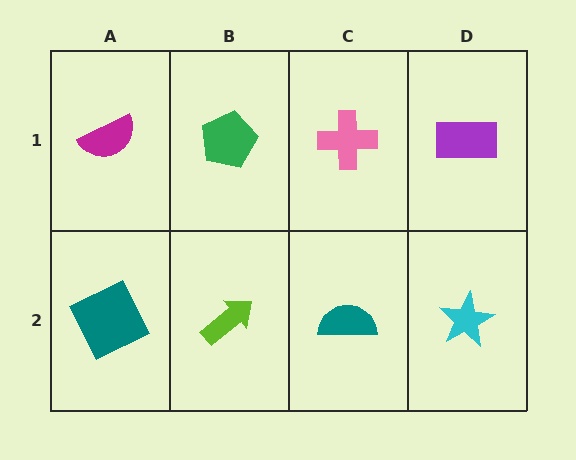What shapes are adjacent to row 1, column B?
A lime arrow (row 2, column B), a magenta semicircle (row 1, column A), a pink cross (row 1, column C).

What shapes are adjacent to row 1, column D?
A cyan star (row 2, column D), a pink cross (row 1, column C).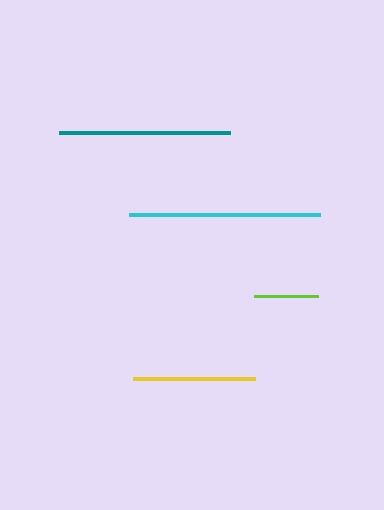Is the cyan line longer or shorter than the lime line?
The cyan line is longer than the lime line.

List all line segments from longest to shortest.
From longest to shortest: cyan, teal, yellow, lime.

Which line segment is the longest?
The cyan line is the longest at approximately 192 pixels.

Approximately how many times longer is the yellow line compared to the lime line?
The yellow line is approximately 1.9 times the length of the lime line.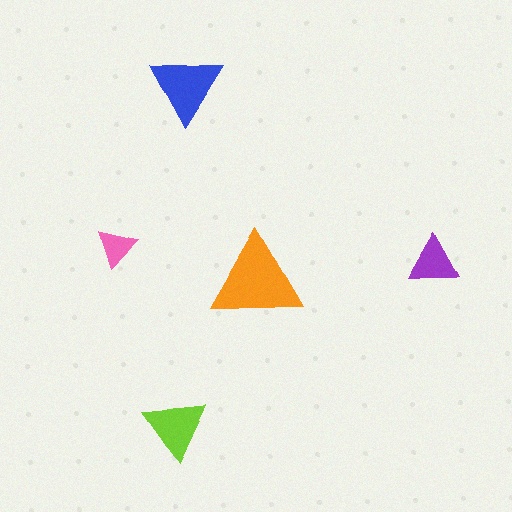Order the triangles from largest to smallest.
the orange one, the blue one, the lime one, the purple one, the pink one.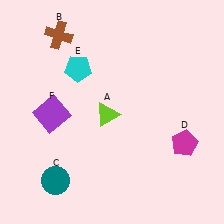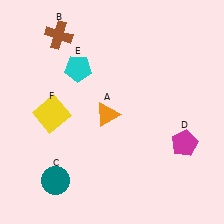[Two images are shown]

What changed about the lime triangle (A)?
In Image 1, A is lime. In Image 2, it changed to orange.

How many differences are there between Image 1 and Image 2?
There are 2 differences between the two images.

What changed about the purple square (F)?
In Image 1, F is purple. In Image 2, it changed to yellow.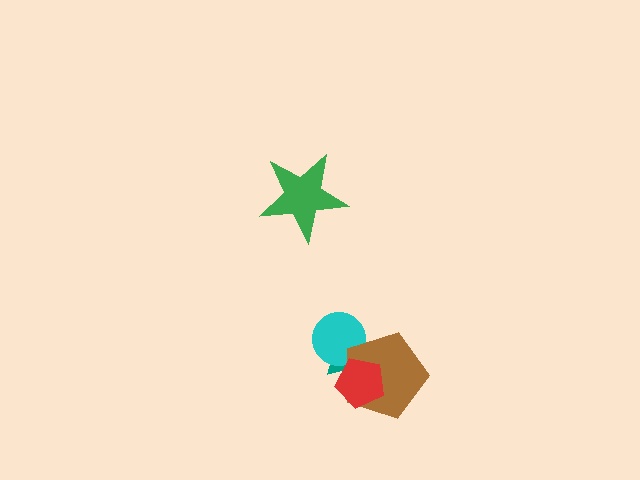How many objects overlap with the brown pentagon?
3 objects overlap with the brown pentagon.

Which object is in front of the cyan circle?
The brown pentagon is in front of the cyan circle.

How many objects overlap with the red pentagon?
2 objects overlap with the red pentagon.